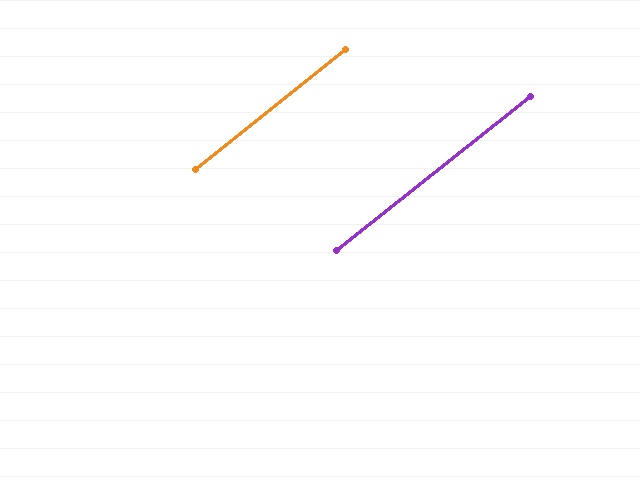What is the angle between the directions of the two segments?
Approximately 0 degrees.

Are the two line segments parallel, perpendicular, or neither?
Parallel — their directions differ by only 0.3°.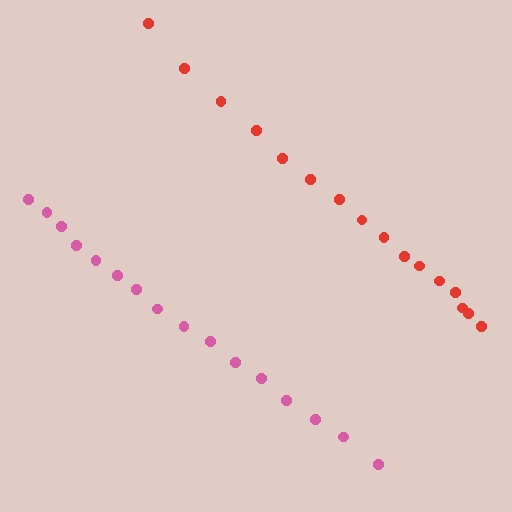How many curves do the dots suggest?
There are 2 distinct paths.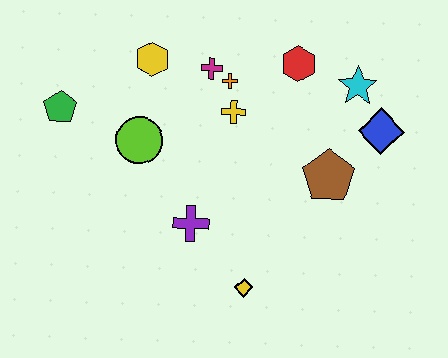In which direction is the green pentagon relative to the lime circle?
The green pentagon is to the left of the lime circle.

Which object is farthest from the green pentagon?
The blue diamond is farthest from the green pentagon.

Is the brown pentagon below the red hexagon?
Yes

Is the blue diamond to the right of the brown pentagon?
Yes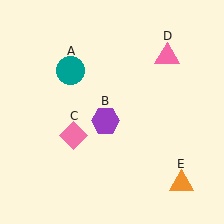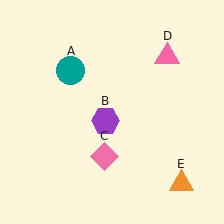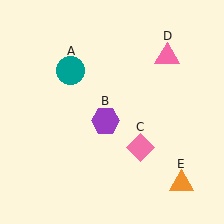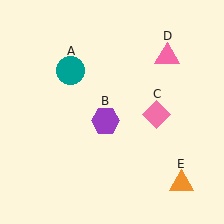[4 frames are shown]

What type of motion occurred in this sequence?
The pink diamond (object C) rotated counterclockwise around the center of the scene.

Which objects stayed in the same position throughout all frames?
Teal circle (object A) and purple hexagon (object B) and pink triangle (object D) and orange triangle (object E) remained stationary.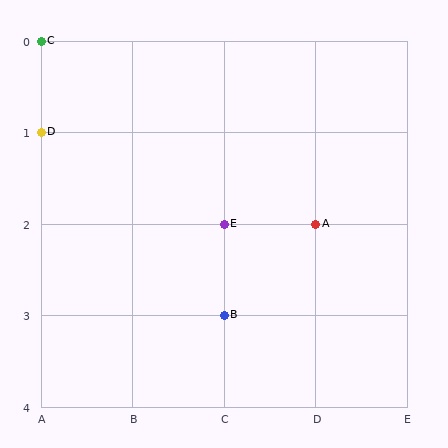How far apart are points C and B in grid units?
Points C and B are 2 columns and 3 rows apart (about 3.6 grid units diagonally).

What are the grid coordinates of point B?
Point B is at grid coordinates (C, 3).